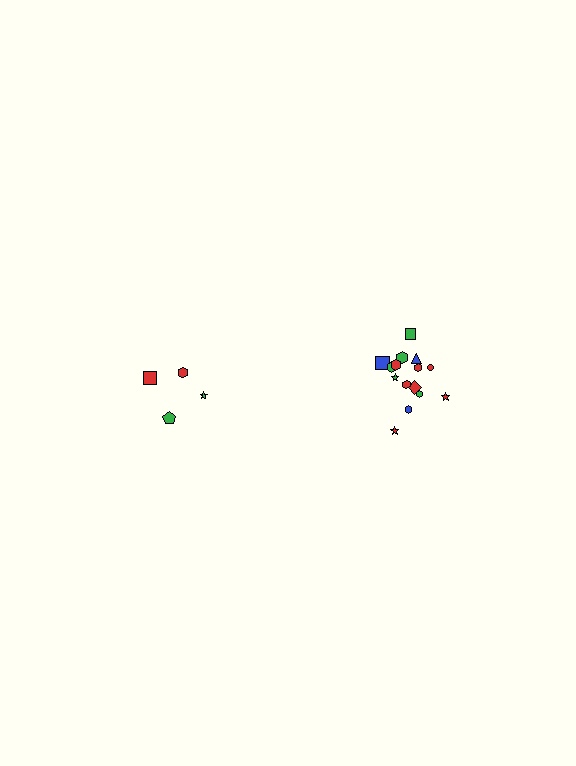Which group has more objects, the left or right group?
The right group.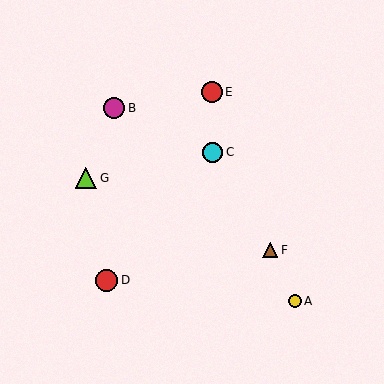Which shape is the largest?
The red circle (labeled D) is the largest.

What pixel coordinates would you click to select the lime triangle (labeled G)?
Click at (86, 178) to select the lime triangle G.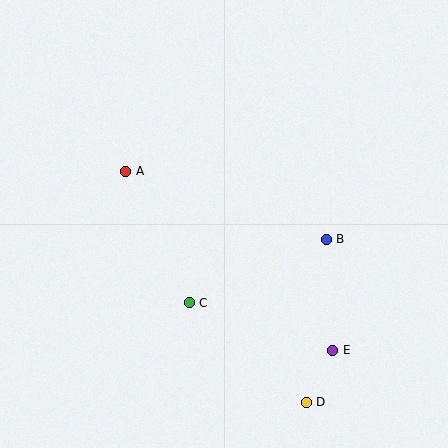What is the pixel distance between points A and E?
The distance between A and E is 273 pixels.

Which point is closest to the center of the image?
Point C at (189, 303) is closest to the center.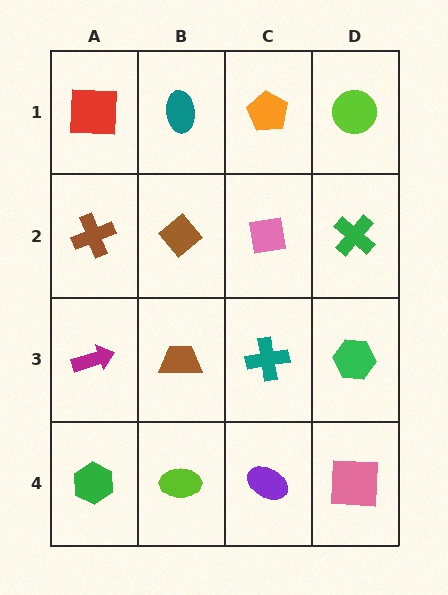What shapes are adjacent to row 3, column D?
A green cross (row 2, column D), a pink square (row 4, column D), a teal cross (row 3, column C).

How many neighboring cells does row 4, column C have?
3.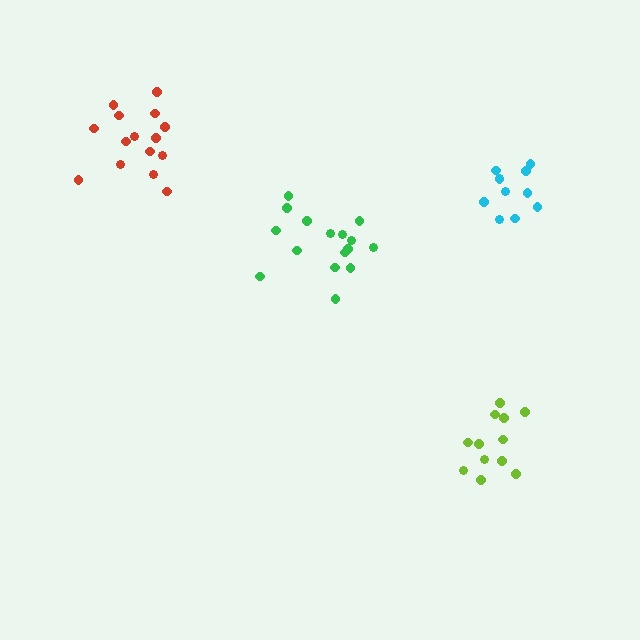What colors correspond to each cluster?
The clusters are colored: red, green, cyan, lime.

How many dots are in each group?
Group 1: 15 dots, Group 2: 16 dots, Group 3: 11 dots, Group 4: 12 dots (54 total).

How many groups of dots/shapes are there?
There are 4 groups.